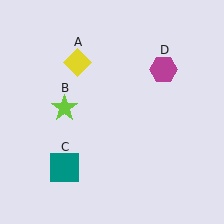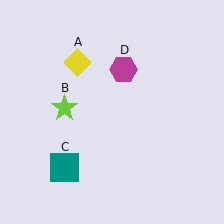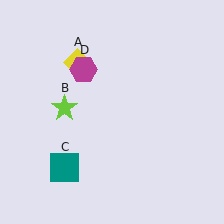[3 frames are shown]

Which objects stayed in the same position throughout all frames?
Yellow diamond (object A) and lime star (object B) and teal square (object C) remained stationary.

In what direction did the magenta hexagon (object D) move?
The magenta hexagon (object D) moved left.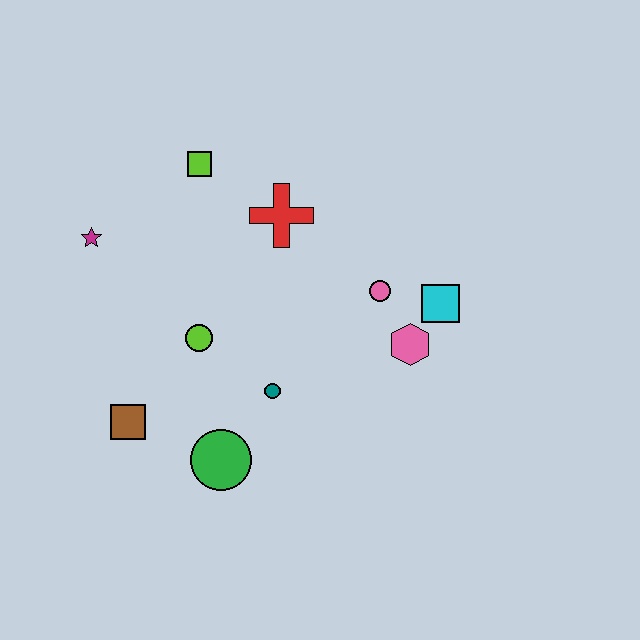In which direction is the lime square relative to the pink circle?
The lime square is to the left of the pink circle.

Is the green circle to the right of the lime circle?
Yes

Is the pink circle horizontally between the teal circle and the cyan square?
Yes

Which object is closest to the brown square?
The green circle is closest to the brown square.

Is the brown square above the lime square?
No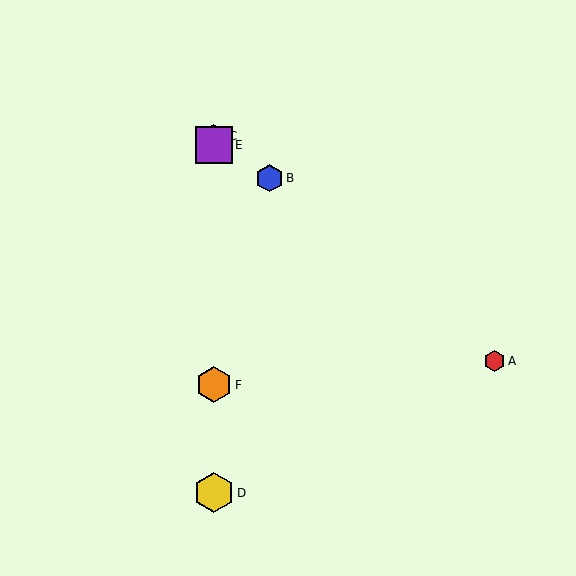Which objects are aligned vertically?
Objects C, D, E, F are aligned vertically.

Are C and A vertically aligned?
No, C is at x≈214 and A is at x≈495.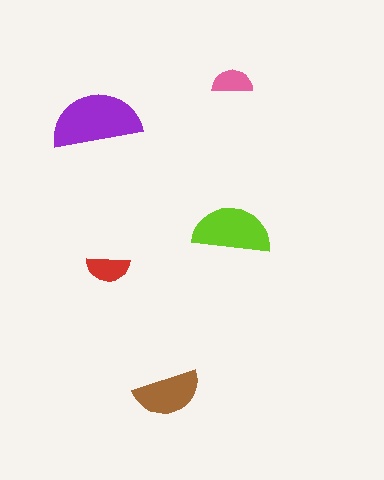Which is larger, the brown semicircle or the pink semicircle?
The brown one.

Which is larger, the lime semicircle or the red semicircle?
The lime one.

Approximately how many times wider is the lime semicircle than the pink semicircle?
About 2 times wider.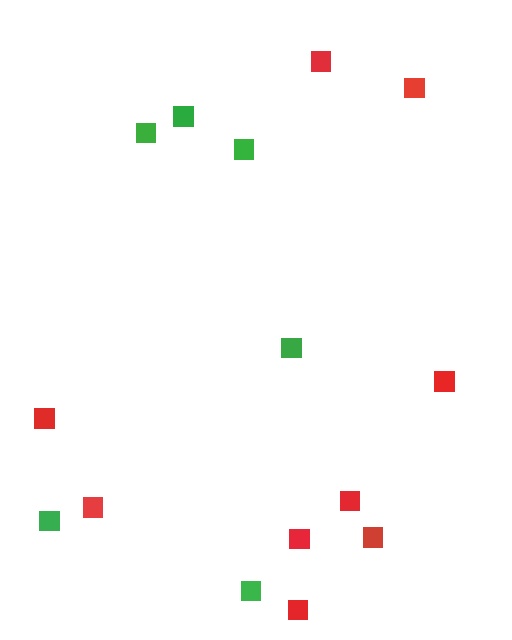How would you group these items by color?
There are 2 groups: one group of green squares (6) and one group of red squares (9).